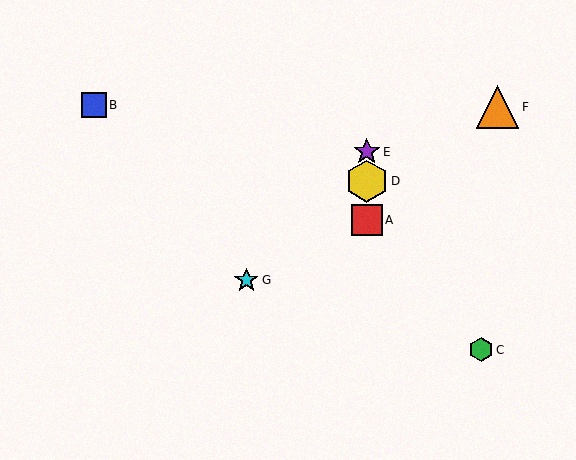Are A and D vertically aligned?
Yes, both are at x≈367.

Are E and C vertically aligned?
No, E is at x≈367 and C is at x≈481.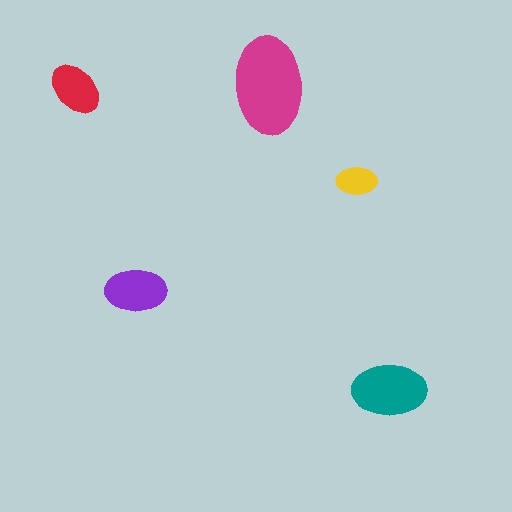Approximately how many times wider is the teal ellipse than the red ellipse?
About 1.5 times wider.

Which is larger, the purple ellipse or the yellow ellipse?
The purple one.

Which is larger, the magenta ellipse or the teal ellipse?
The magenta one.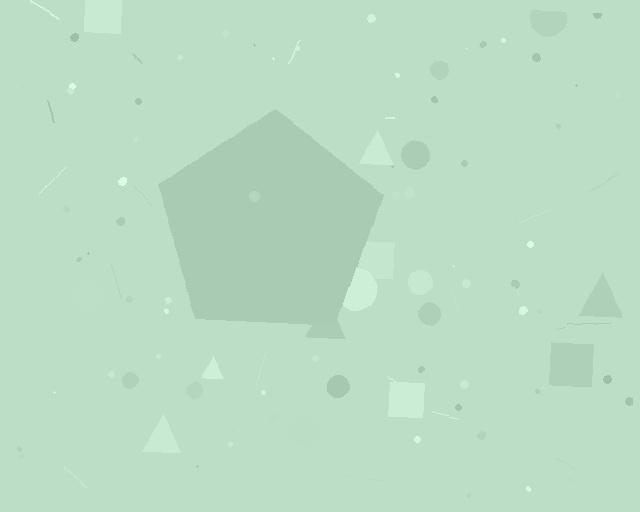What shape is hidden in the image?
A pentagon is hidden in the image.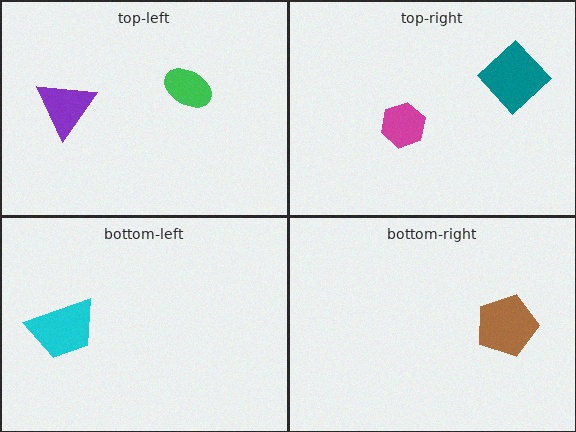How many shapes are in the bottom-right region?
1.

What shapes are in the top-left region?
The green ellipse, the purple triangle.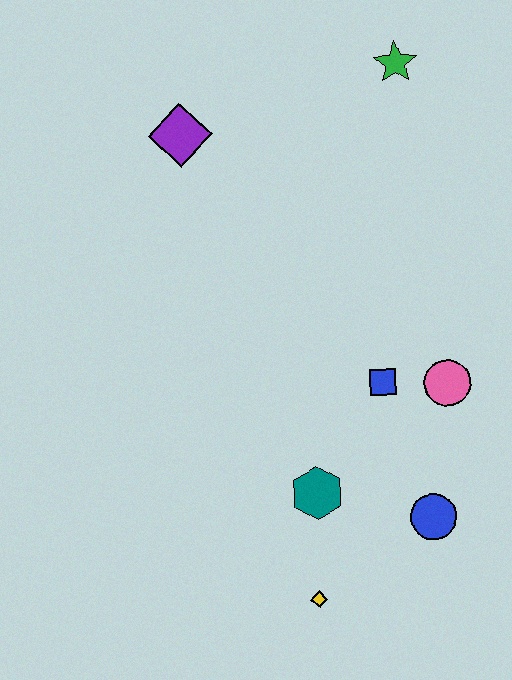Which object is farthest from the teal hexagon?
The green star is farthest from the teal hexagon.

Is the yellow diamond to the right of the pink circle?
No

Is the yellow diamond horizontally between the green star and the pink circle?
No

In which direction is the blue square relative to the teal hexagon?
The blue square is above the teal hexagon.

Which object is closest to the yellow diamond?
The teal hexagon is closest to the yellow diamond.